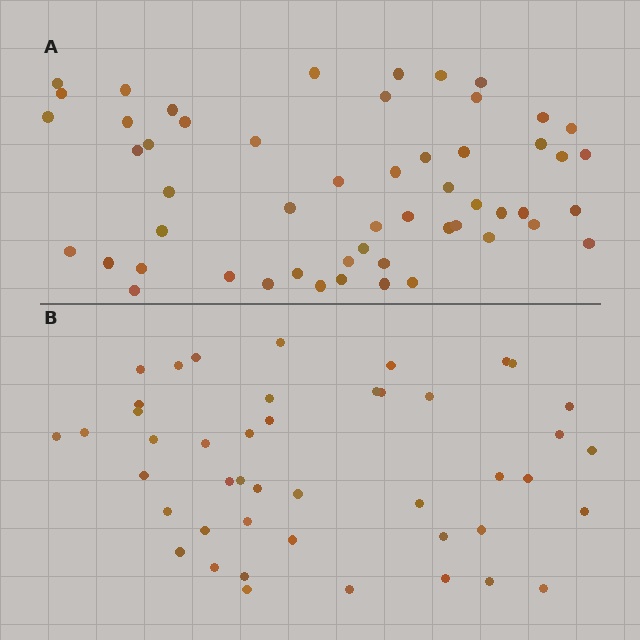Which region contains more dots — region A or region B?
Region A (the top region) has more dots.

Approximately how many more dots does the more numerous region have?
Region A has roughly 8 or so more dots than region B.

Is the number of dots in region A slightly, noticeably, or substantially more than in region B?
Region A has only slightly more — the two regions are fairly close. The ratio is roughly 1.2 to 1.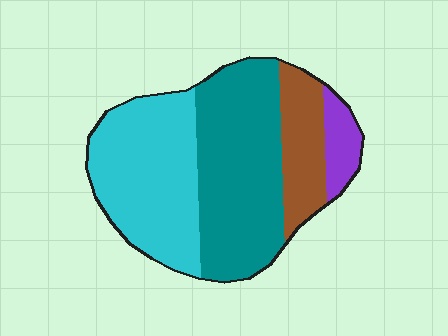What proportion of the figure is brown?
Brown covers 15% of the figure.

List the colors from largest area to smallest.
From largest to smallest: teal, cyan, brown, purple.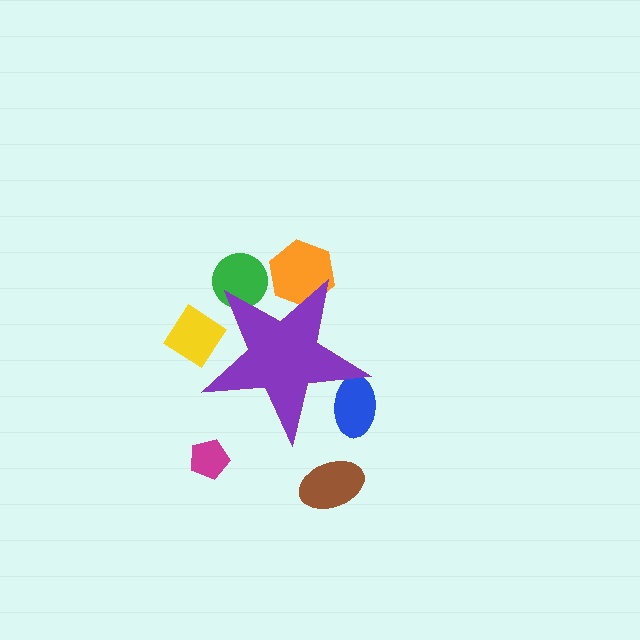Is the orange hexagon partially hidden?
Yes, the orange hexagon is partially hidden behind the purple star.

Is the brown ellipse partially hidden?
No, the brown ellipse is fully visible.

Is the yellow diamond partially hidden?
Yes, the yellow diamond is partially hidden behind the purple star.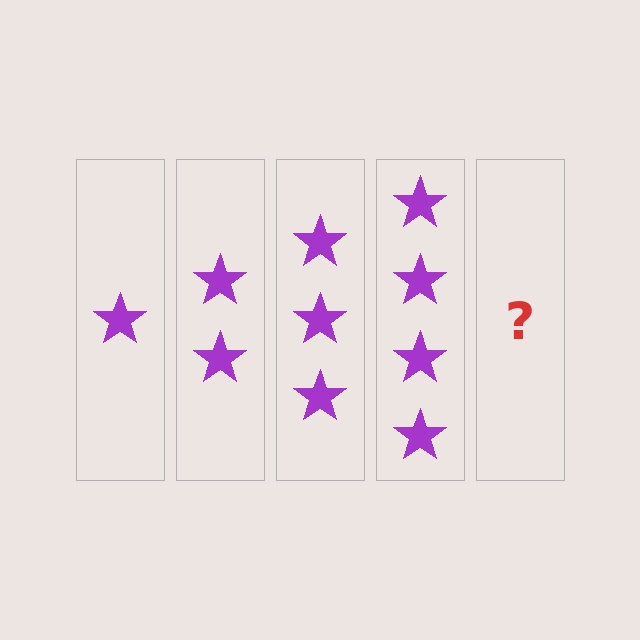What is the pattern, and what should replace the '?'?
The pattern is that each step adds one more star. The '?' should be 5 stars.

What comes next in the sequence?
The next element should be 5 stars.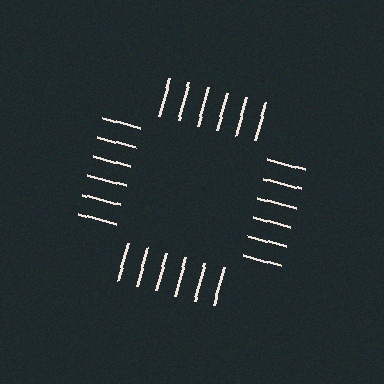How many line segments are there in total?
24 — 6 along each of the 4 edges.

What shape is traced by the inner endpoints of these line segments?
An illusory square — the line segments terminate on its edges but no continuous stroke is drawn.